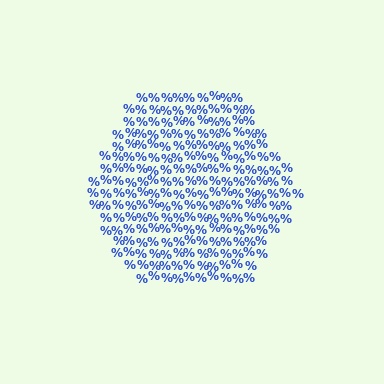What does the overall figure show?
The overall figure shows a hexagon.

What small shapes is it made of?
It is made of small percent signs.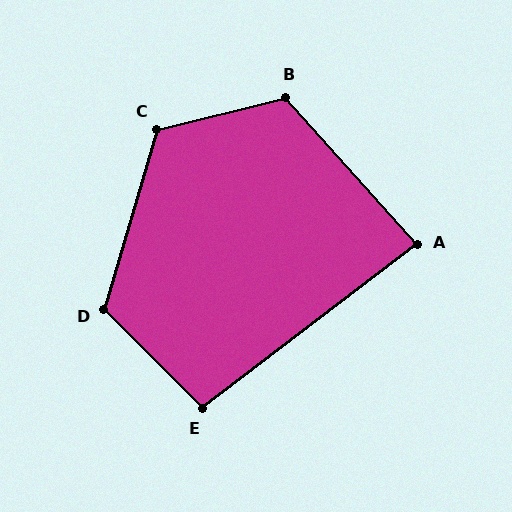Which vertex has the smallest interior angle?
A, at approximately 85 degrees.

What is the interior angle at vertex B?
Approximately 118 degrees (obtuse).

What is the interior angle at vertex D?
Approximately 119 degrees (obtuse).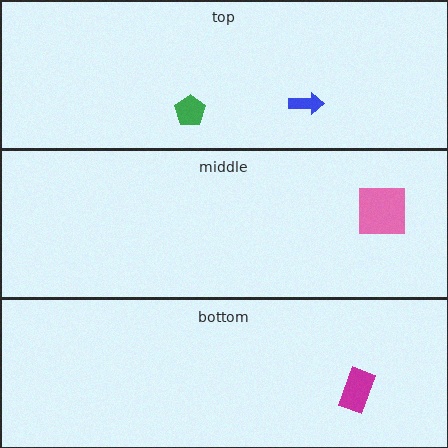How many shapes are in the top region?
2.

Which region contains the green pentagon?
The top region.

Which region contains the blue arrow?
The top region.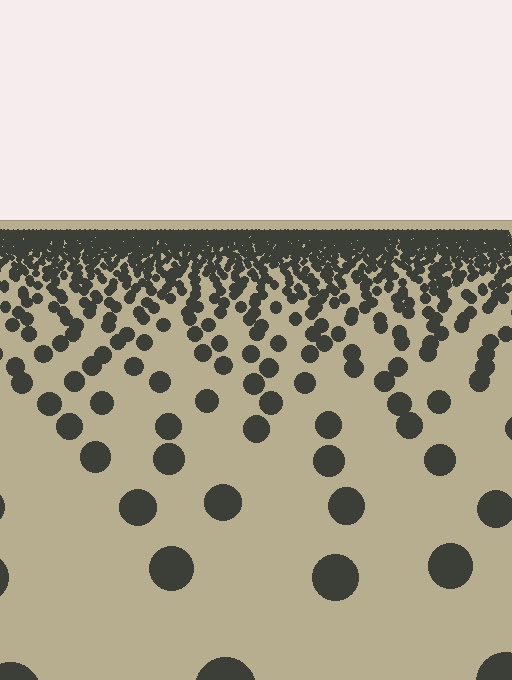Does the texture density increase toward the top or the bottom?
Density increases toward the top.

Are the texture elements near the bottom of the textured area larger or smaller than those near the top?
Larger. Near the bottom, elements are closer to the viewer and appear at a bigger on-screen size.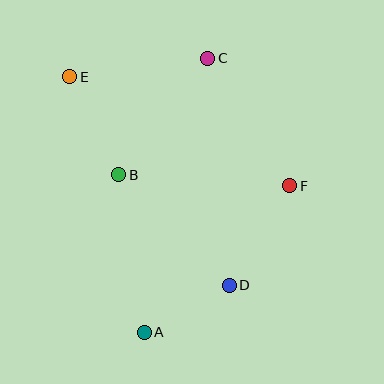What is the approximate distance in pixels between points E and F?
The distance between E and F is approximately 246 pixels.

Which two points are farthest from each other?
Points A and C are farthest from each other.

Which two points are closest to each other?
Points A and D are closest to each other.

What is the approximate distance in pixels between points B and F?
The distance between B and F is approximately 171 pixels.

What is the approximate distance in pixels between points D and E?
The distance between D and E is approximately 263 pixels.